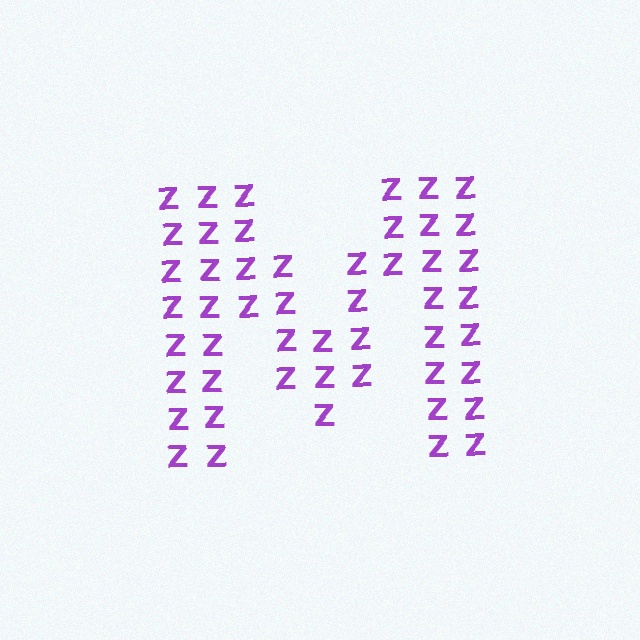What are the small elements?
The small elements are letter Z's.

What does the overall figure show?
The overall figure shows the letter M.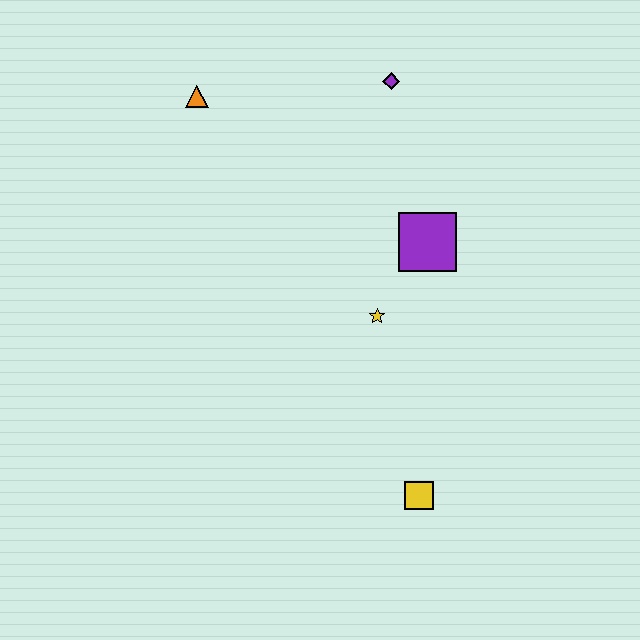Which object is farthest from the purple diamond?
The yellow square is farthest from the purple diamond.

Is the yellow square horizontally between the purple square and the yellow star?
Yes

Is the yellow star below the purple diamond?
Yes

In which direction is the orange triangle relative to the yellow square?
The orange triangle is above the yellow square.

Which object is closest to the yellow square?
The yellow star is closest to the yellow square.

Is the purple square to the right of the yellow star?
Yes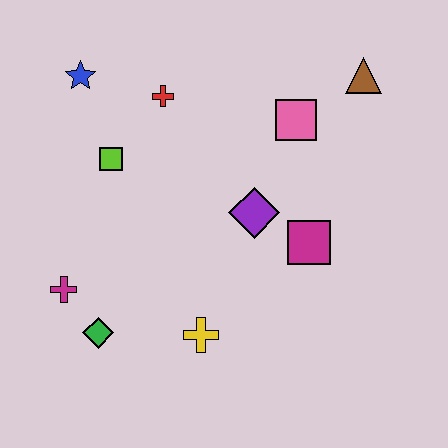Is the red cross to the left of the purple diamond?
Yes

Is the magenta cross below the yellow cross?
No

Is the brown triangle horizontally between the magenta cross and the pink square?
No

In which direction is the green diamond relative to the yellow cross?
The green diamond is to the left of the yellow cross.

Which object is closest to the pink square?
The brown triangle is closest to the pink square.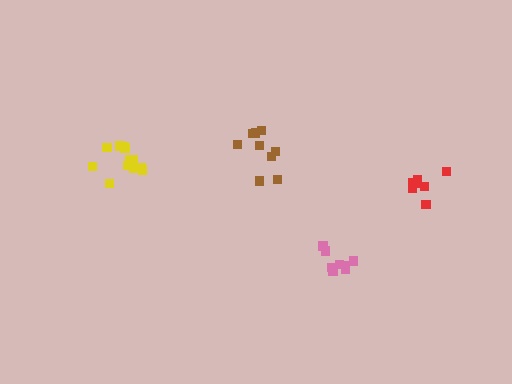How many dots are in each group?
Group 1: 8 dots, Group 2: 13 dots, Group 3: 9 dots, Group 4: 7 dots (37 total).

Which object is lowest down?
The pink cluster is bottommost.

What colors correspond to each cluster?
The clusters are colored: pink, yellow, brown, red.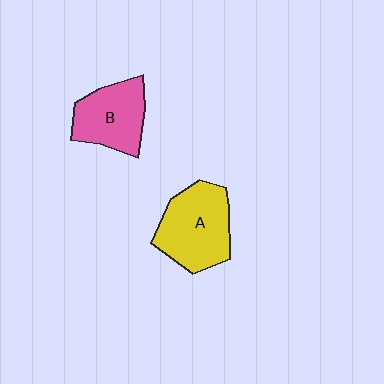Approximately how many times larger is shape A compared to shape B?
Approximately 1.2 times.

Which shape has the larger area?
Shape A (yellow).